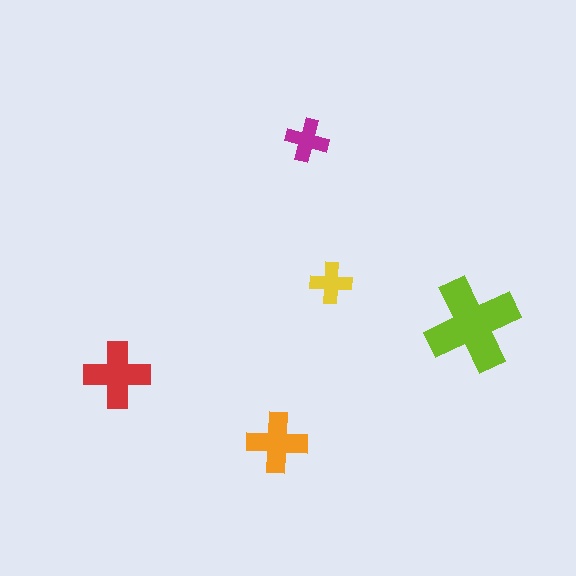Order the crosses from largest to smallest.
the lime one, the red one, the orange one, the magenta one, the yellow one.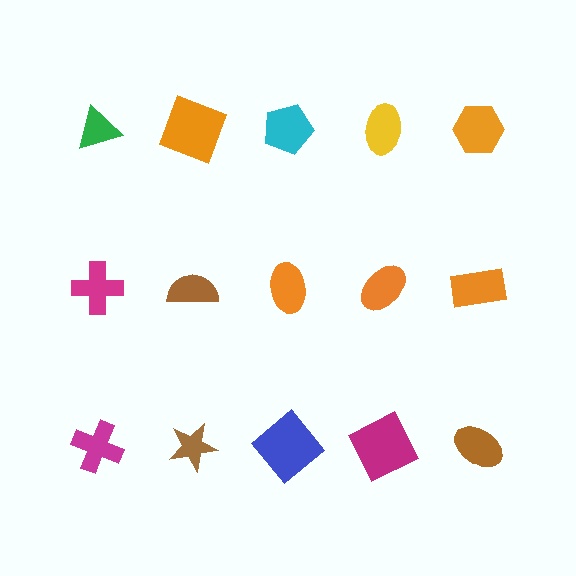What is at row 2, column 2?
A brown semicircle.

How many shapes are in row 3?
5 shapes.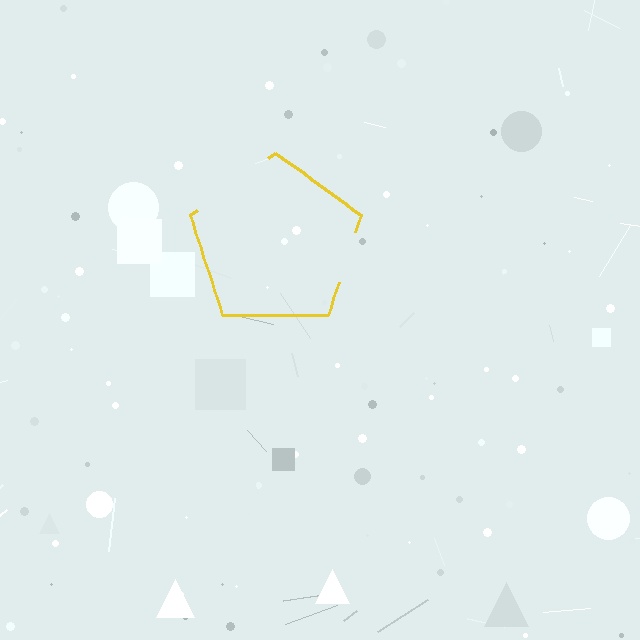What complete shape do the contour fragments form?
The contour fragments form a pentagon.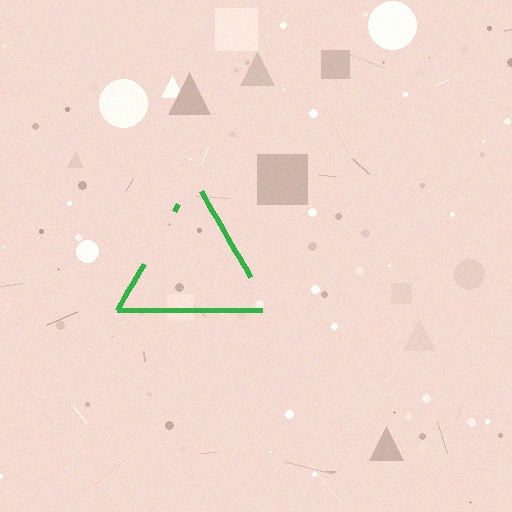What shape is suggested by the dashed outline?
The dashed outline suggests a triangle.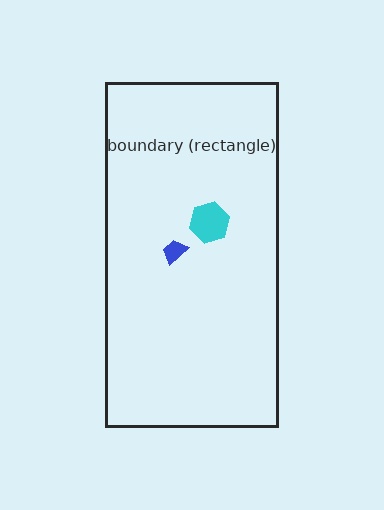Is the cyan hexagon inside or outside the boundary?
Inside.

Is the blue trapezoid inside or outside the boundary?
Inside.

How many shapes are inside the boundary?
2 inside, 0 outside.